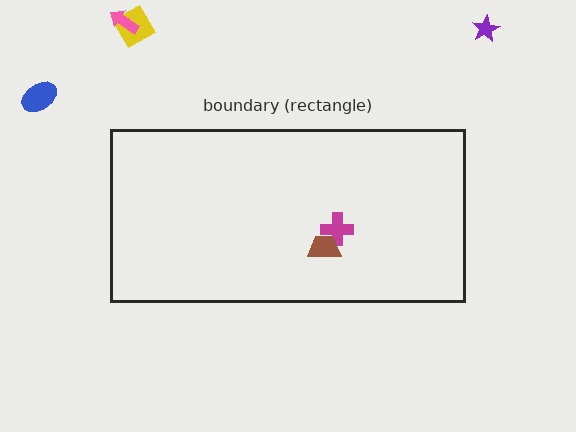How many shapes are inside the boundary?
2 inside, 4 outside.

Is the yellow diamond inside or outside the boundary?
Outside.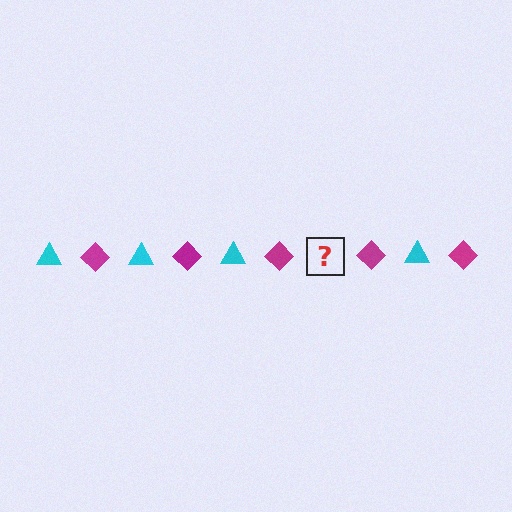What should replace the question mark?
The question mark should be replaced with a cyan triangle.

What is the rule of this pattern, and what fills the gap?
The rule is that the pattern alternates between cyan triangle and magenta diamond. The gap should be filled with a cyan triangle.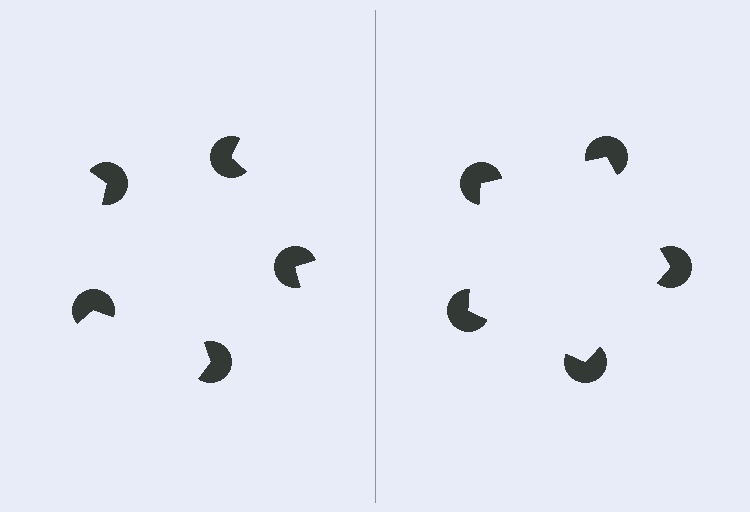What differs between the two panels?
The pac-man discs are positioned identically on both sides; only the wedge orientations differ. On the right they align to a pentagon; on the left they are misaligned.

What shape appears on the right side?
An illusory pentagon.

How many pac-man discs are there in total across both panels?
10 — 5 on each side.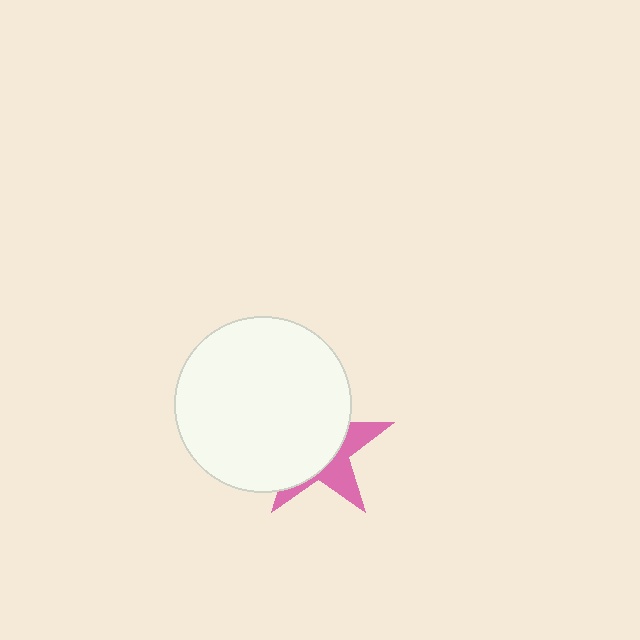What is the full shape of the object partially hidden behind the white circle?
The partially hidden object is a pink star.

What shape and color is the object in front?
The object in front is a white circle.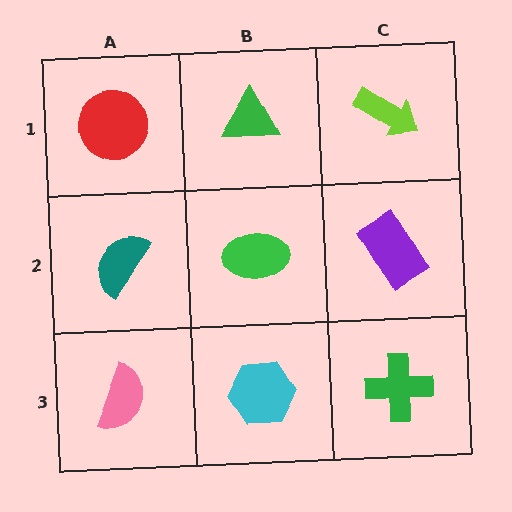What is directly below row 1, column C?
A purple rectangle.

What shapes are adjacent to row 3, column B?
A green ellipse (row 2, column B), a pink semicircle (row 3, column A), a green cross (row 3, column C).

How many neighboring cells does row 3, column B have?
3.